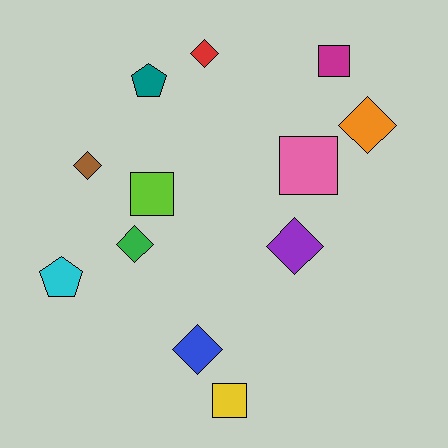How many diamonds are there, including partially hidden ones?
There are 6 diamonds.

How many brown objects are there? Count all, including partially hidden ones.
There is 1 brown object.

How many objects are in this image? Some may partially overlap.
There are 12 objects.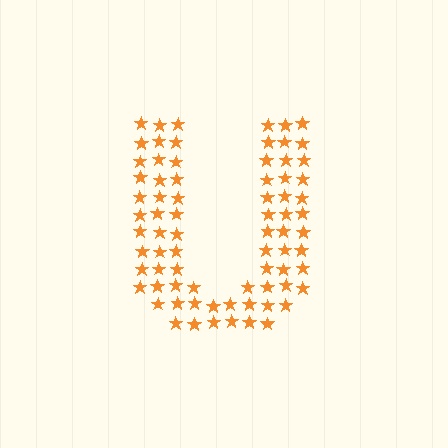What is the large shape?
The large shape is the letter U.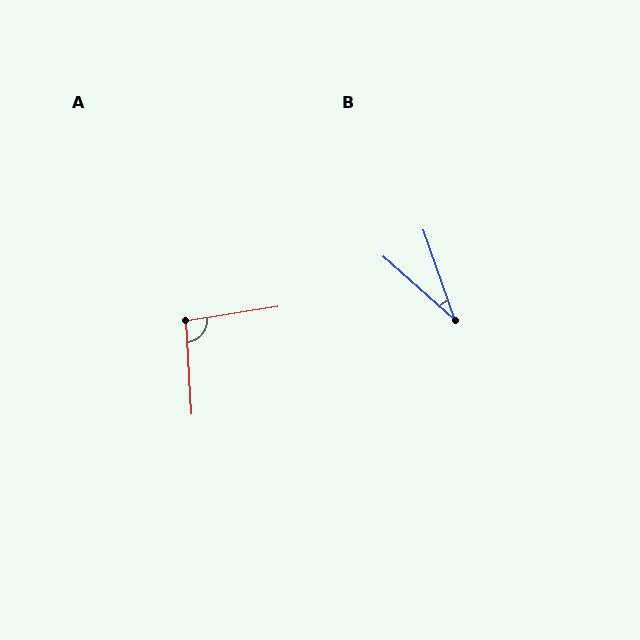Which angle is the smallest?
B, at approximately 29 degrees.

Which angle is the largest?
A, at approximately 95 degrees.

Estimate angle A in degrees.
Approximately 95 degrees.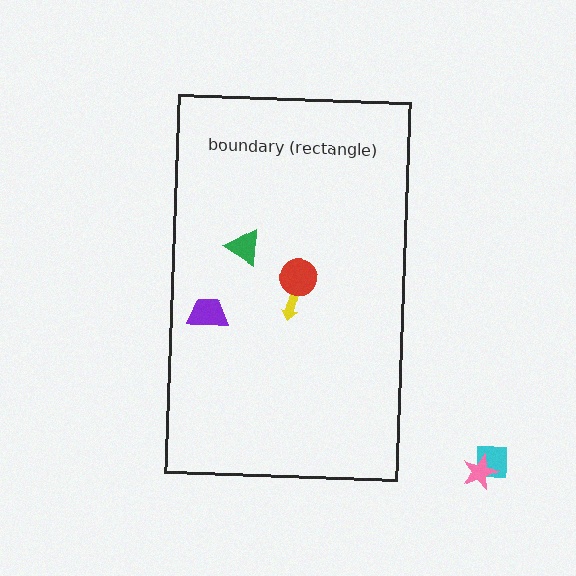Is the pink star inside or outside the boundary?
Outside.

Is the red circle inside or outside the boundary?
Inside.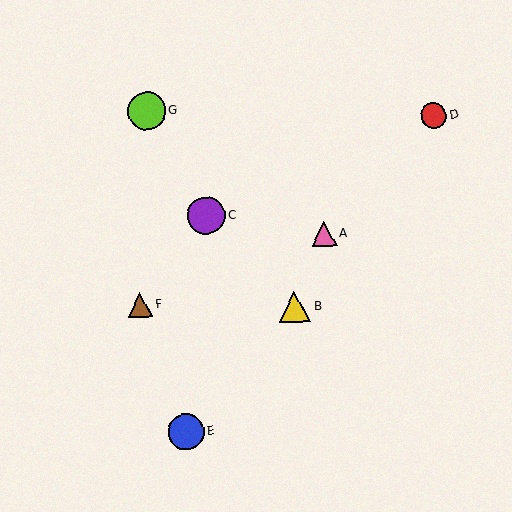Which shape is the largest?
The lime circle (labeled G) is the largest.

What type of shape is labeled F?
Shape F is a brown triangle.